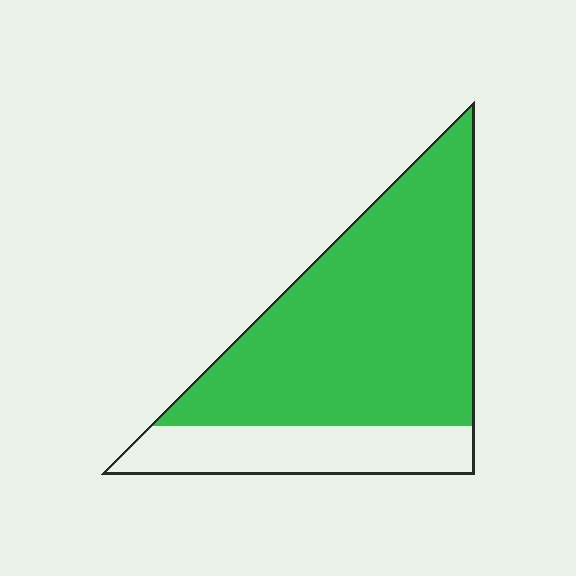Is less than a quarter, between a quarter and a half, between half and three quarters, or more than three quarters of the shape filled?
More than three quarters.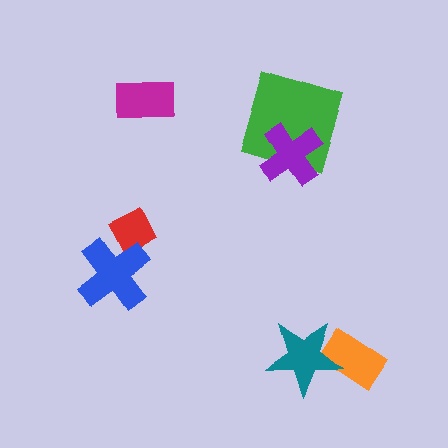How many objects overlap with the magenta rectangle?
0 objects overlap with the magenta rectangle.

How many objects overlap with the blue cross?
1 object overlaps with the blue cross.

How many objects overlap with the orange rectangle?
1 object overlaps with the orange rectangle.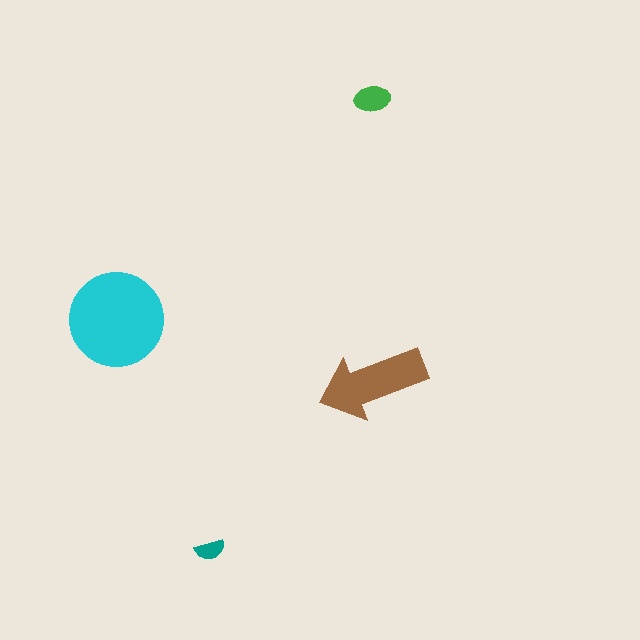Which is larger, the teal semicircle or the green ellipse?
The green ellipse.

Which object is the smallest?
The teal semicircle.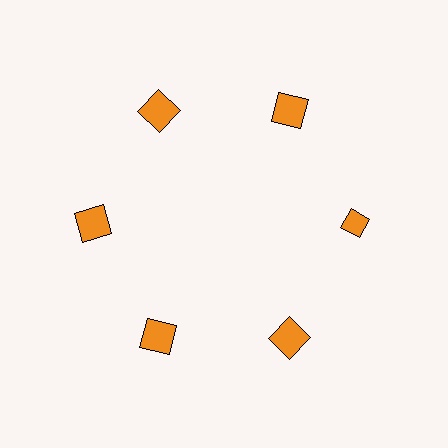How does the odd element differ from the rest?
It has a different shape: diamond instead of square.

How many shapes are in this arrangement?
There are 6 shapes arranged in a ring pattern.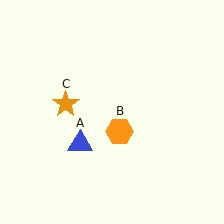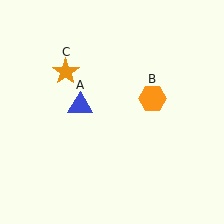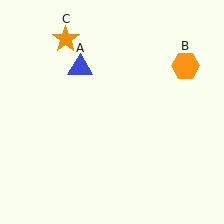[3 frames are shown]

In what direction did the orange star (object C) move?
The orange star (object C) moved up.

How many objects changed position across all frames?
3 objects changed position: blue triangle (object A), orange hexagon (object B), orange star (object C).